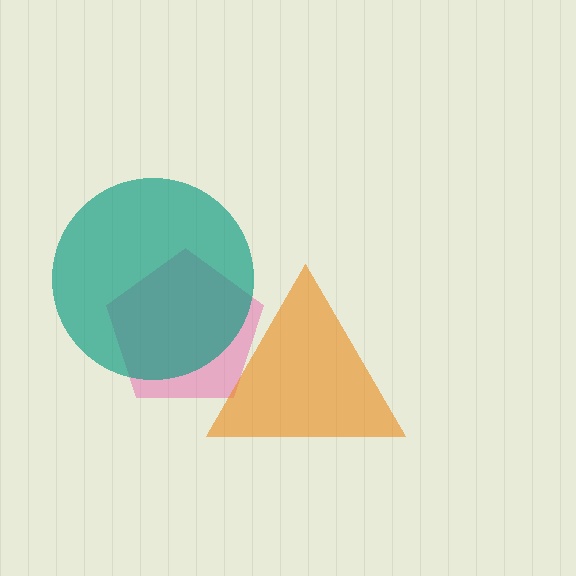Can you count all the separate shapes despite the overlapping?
Yes, there are 3 separate shapes.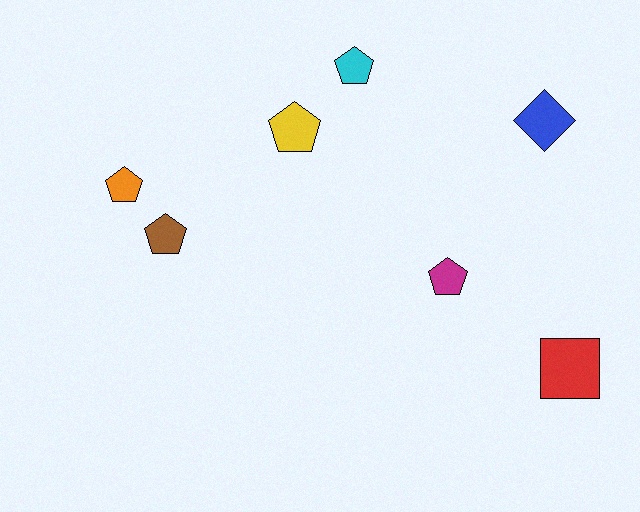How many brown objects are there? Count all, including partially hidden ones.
There is 1 brown object.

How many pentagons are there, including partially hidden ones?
There are 5 pentagons.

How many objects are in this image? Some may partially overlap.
There are 7 objects.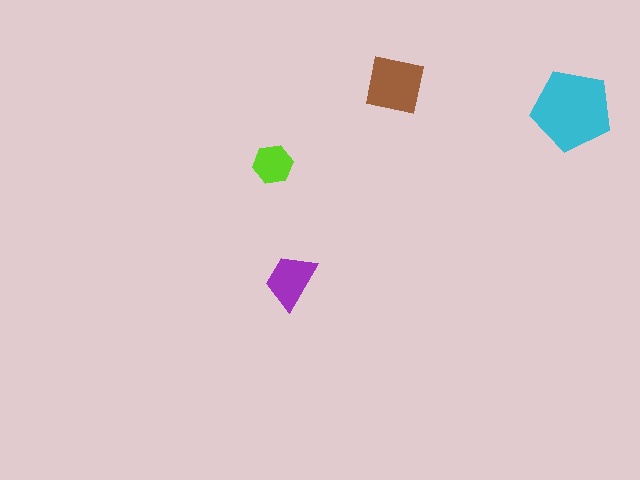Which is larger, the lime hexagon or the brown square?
The brown square.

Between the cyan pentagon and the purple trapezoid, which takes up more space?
The cyan pentagon.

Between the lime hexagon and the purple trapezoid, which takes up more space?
The purple trapezoid.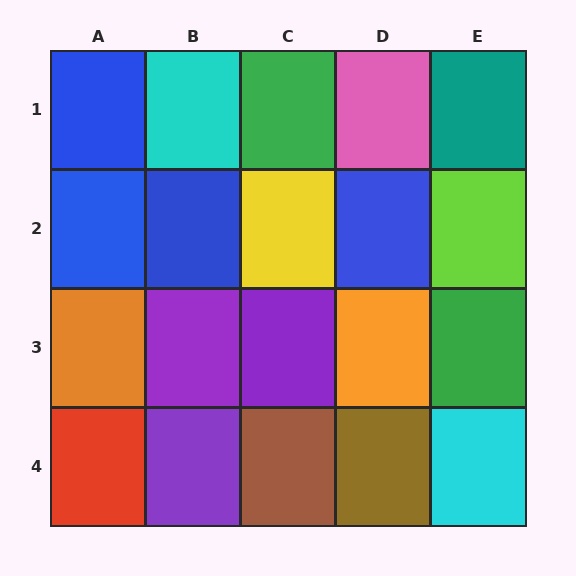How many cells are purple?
3 cells are purple.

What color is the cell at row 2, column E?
Lime.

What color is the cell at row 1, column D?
Pink.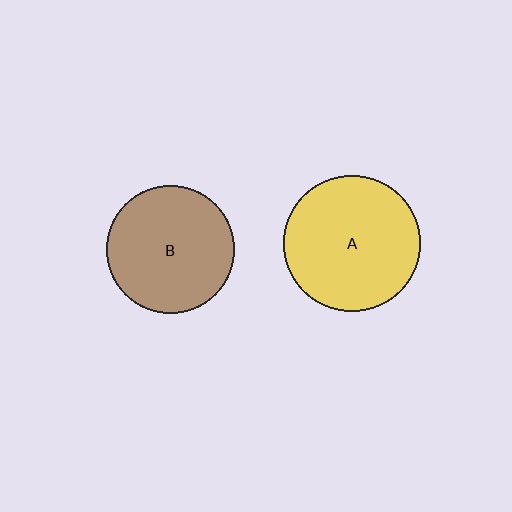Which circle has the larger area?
Circle A (yellow).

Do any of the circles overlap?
No, none of the circles overlap.